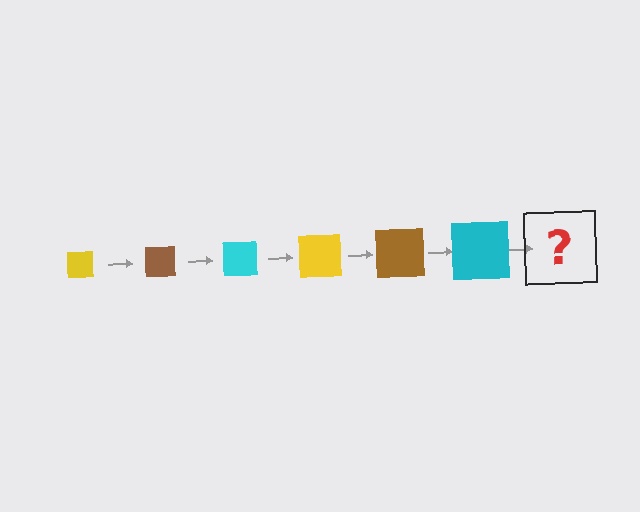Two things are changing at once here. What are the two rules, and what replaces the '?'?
The two rules are that the square grows larger each step and the color cycles through yellow, brown, and cyan. The '?' should be a yellow square, larger than the previous one.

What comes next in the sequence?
The next element should be a yellow square, larger than the previous one.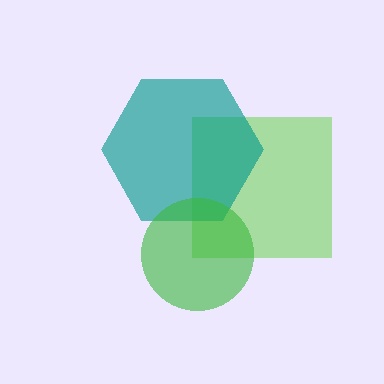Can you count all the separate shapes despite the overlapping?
Yes, there are 3 separate shapes.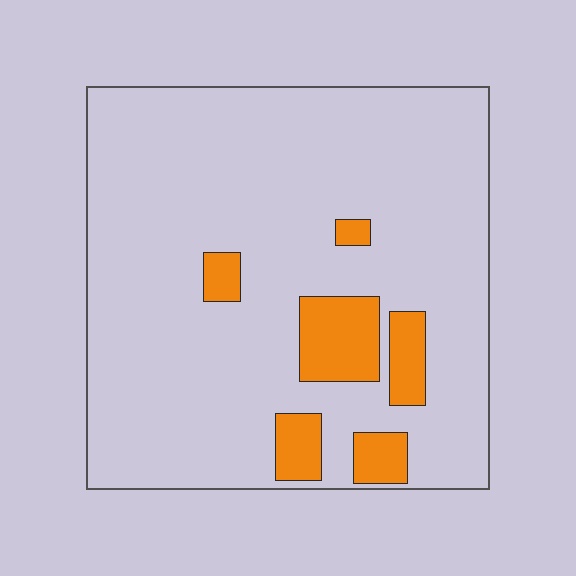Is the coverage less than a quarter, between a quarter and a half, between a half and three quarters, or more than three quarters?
Less than a quarter.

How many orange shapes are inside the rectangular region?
6.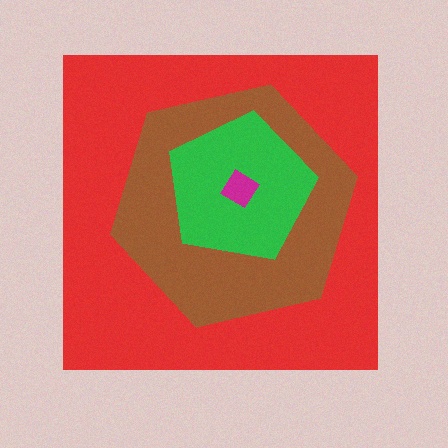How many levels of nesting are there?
4.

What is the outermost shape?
The red square.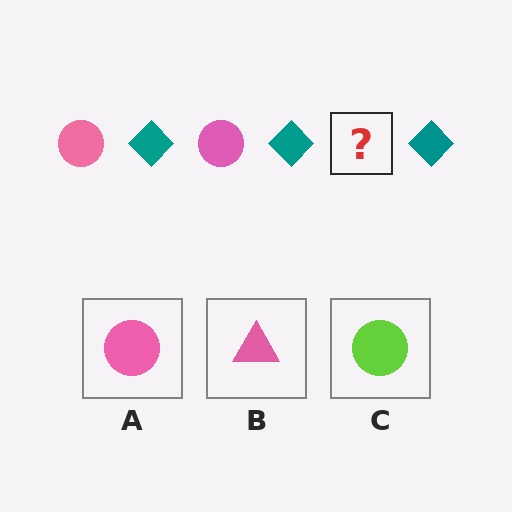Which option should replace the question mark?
Option A.